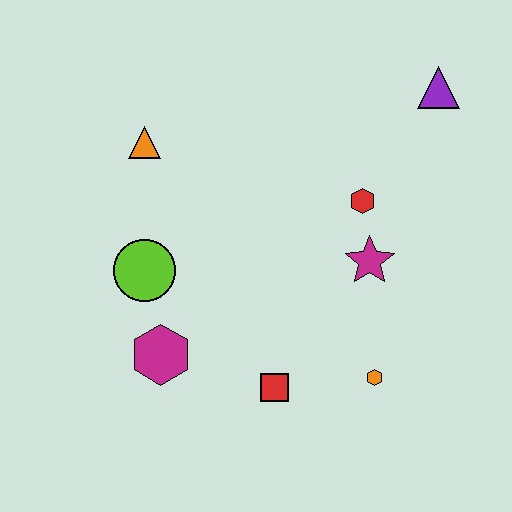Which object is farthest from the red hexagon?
The magenta hexagon is farthest from the red hexagon.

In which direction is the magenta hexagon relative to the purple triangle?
The magenta hexagon is to the left of the purple triangle.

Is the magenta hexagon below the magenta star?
Yes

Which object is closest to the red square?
The orange hexagon is closest to the red square.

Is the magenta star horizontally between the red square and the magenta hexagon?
No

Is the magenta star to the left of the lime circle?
No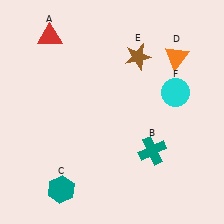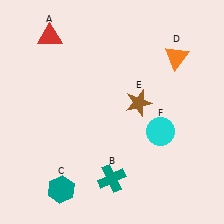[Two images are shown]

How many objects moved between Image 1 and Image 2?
3 objects moved between the two images.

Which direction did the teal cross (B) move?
The teal cross (B) moved left.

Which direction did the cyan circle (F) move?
The cyan circle (F) moved down.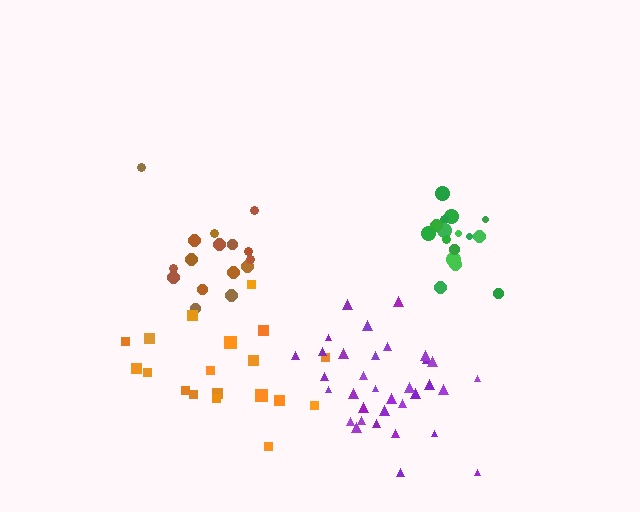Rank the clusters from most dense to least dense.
green, purple, brown, orange.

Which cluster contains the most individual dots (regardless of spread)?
Purple (34).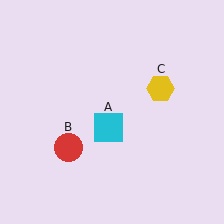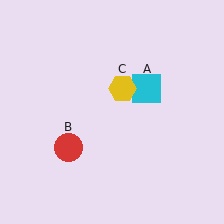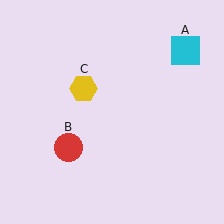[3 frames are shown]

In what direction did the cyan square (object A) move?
The cyan square (object A) moved up and to the right.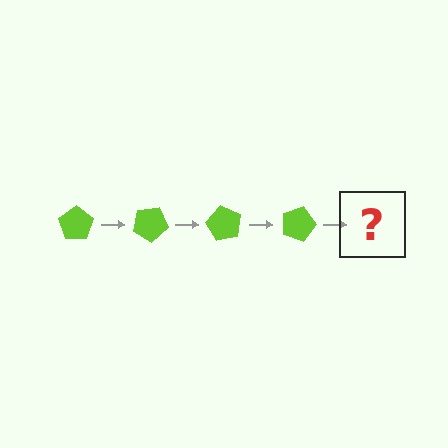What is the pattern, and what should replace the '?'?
The pattern is that the pentagon rotates 30 degrees each step. The '?' should be a lime pentagon rotated 120 degrees.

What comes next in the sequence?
The next element should be a lime pentagon rotated 120 degrees.